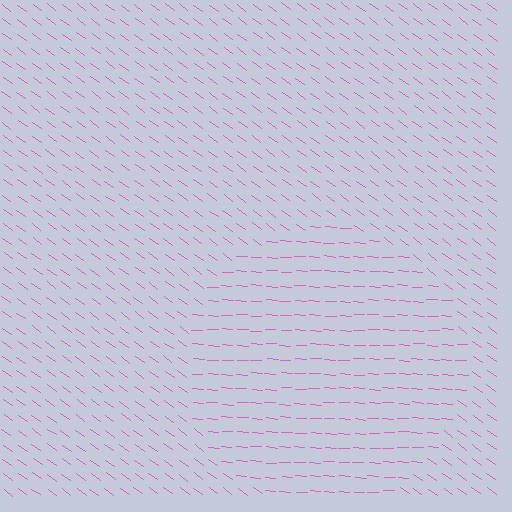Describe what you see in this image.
The image is filled with small pink line segments. A circle region in the image has lines oriented differently from the surrounding lines, creating a visible texture boundary.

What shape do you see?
I see a circle.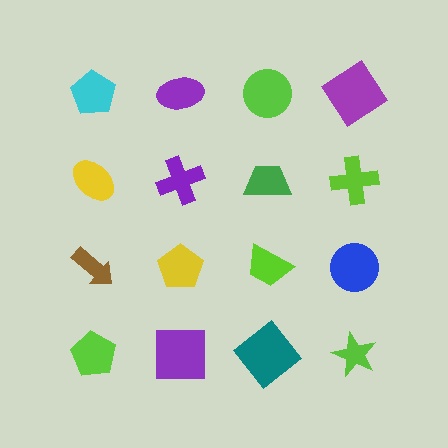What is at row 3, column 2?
A yellow pentagon.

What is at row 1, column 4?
A purple diamond.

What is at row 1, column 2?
A purple ellipse.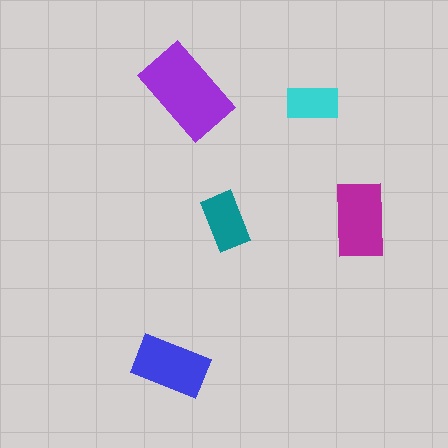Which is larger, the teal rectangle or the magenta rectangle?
The magenta one.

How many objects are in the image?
There are 5 objects in the image.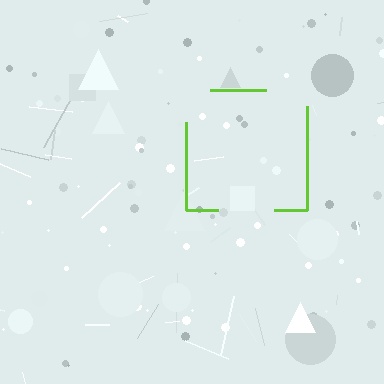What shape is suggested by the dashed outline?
The dashed outline suggests a square.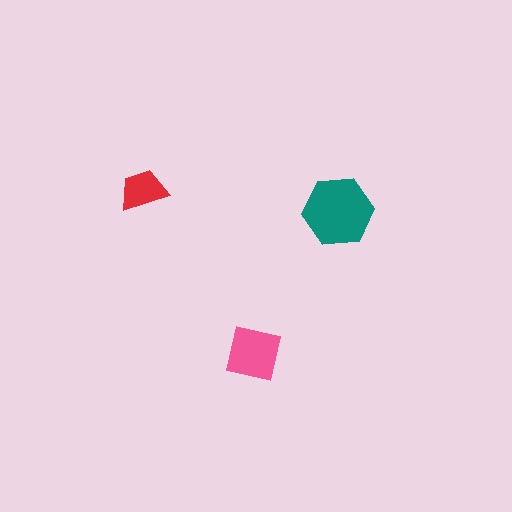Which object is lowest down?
The pink square is bottommost.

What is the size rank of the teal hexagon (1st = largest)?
1st.